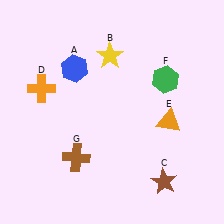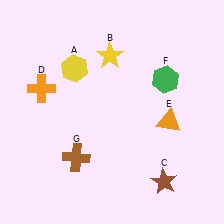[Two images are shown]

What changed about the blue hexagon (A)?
In Image 1, A is blue. In Image 2, it changed to yellow.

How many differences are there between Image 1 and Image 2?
There is 1 difference between the two images.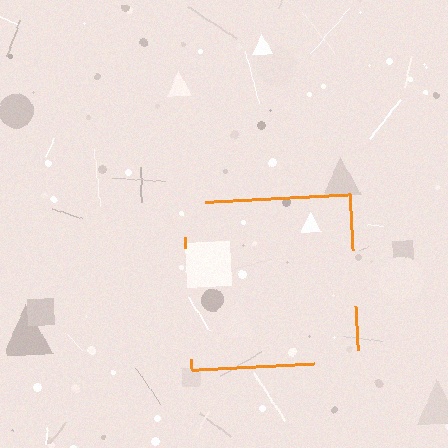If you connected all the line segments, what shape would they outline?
They would outline a square.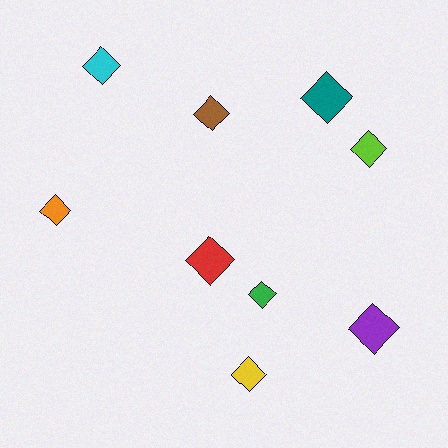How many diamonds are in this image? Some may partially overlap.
There are 9 diamonds.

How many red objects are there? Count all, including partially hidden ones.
There is 1 red object.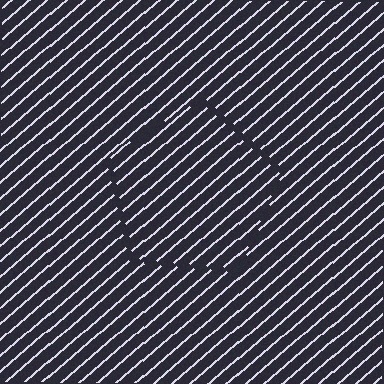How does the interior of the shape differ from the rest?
The interior of the shape contains the same grating, shifted by half a period — the contour is defined by the phase discontinuity where line-ends from the inner and outer gratings abut.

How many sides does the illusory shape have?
5 sides — the line-ends trace a pentagon.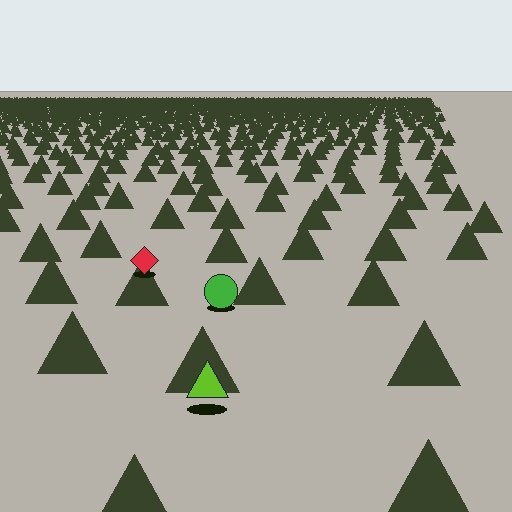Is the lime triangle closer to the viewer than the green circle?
Yes. The lime triangle is closer — you can tell from the texture gradient: the ground texture is coarser near it.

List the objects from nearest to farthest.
From nearest to farthest: the lime triangle, the green circle, the red diamond.